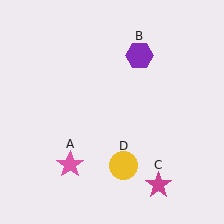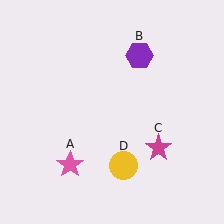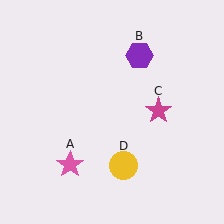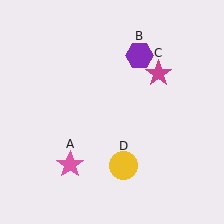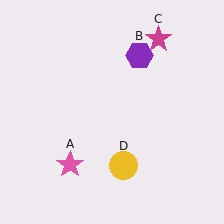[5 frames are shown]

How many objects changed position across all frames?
1 object changed position: magenta star (object C).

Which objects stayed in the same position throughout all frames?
Pink star (object A) and purple hexagon (object B) and yellow circle (object D) remained stationary.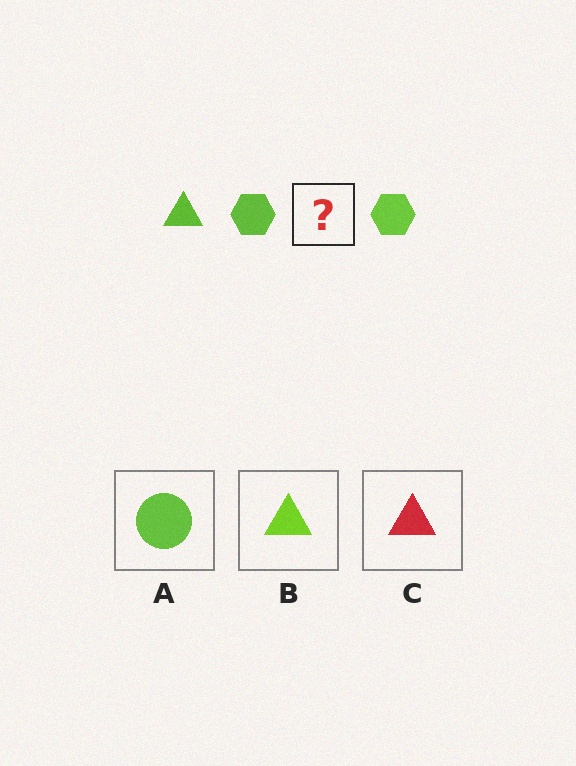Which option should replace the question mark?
Option B.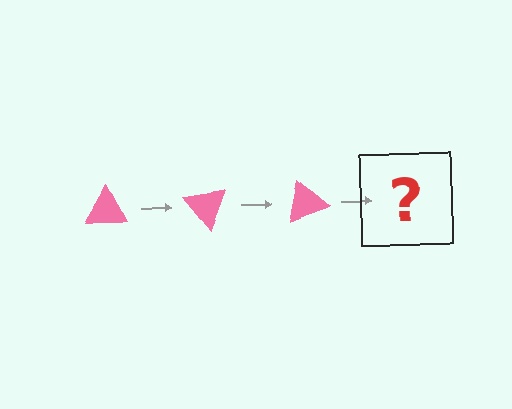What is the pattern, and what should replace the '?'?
The pattern is that the triangle rotates 50 degrees each step. The '?' should be a pink triangle rotated 150 degrees.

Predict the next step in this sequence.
The next step is a pink triangle rotated 150 degrees.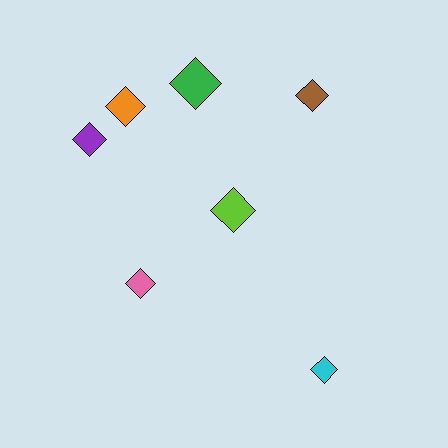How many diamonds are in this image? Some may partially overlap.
There are 7 diamonds.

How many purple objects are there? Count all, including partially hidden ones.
There is 1 purple object.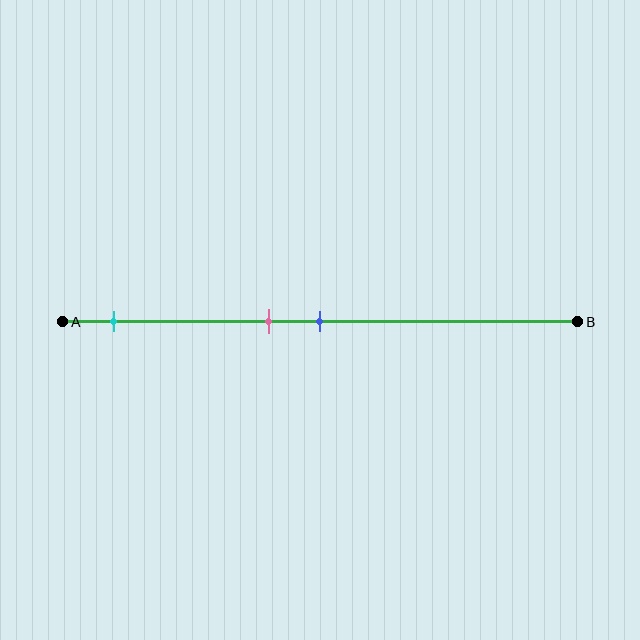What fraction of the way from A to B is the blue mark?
The blue mark is approximately 50% (0.5) of the way from A to B.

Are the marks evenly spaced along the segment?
No, the marks are not evenly spaced.